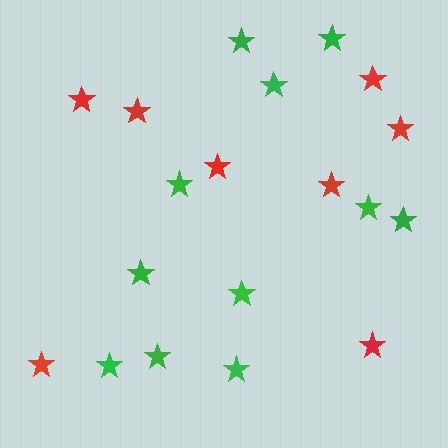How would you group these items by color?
There are 2 groups: one group of red stars (8) and one group of green stars (11).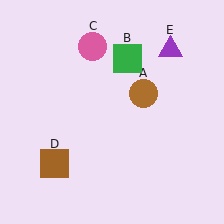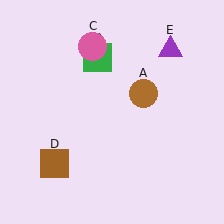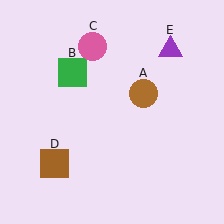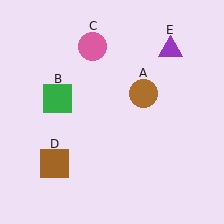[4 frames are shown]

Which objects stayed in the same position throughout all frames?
Brown circle (object A) and pink circle (object C) and brown square (object D) and purple triangle (object E) remained stationary.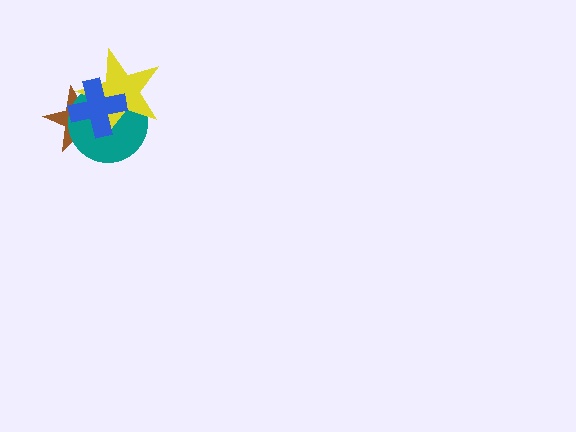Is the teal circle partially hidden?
Yes, it is partially covered by another shape.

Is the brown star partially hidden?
Yes, it is partially covered by another shape.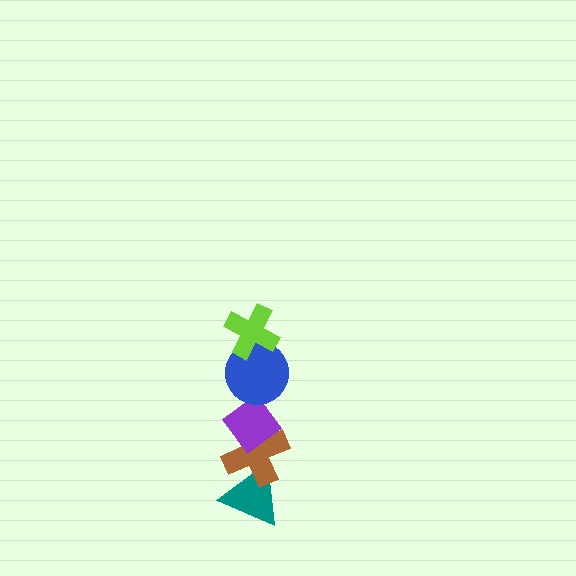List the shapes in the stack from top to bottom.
From top to bottom: the lime cross, the blue circle, the purple diamond, the brown cross, the teal triangle.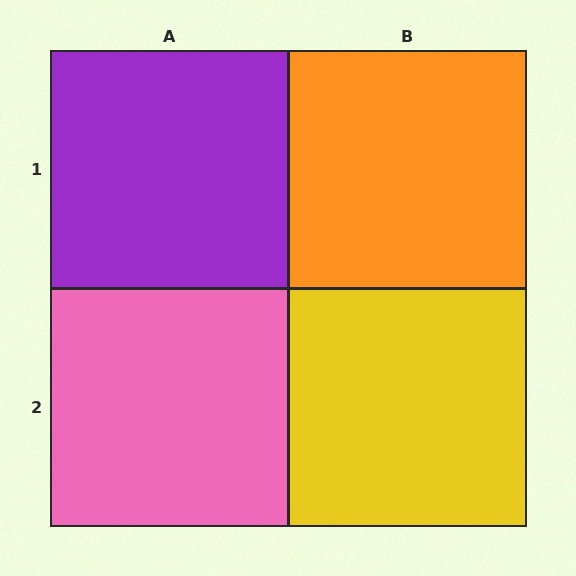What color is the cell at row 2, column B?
Yellow.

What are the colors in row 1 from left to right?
Purple, orange.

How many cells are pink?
1 cell is pink.